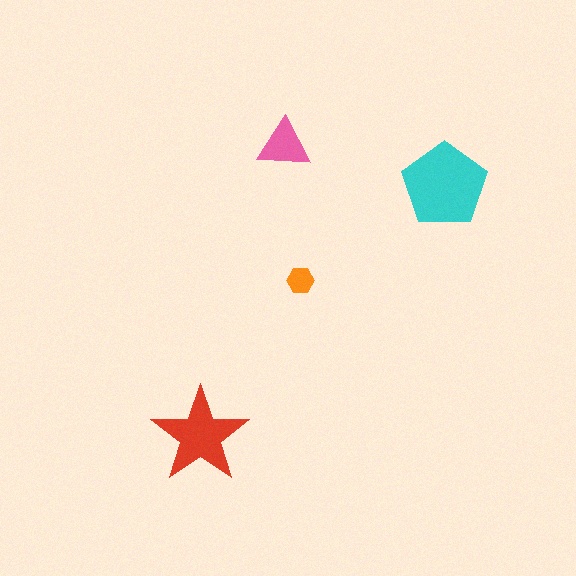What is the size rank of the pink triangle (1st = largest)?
3rd.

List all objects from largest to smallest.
The cyan pentagon, the red star, the pink triangle, the orange hexagon.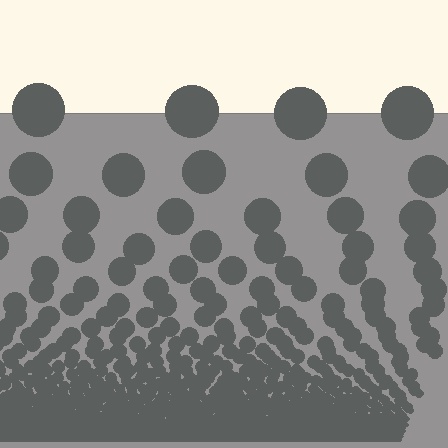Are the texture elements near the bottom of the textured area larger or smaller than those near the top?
Smaller. The gradient is inverted — elements near the bottom are smaller and denser.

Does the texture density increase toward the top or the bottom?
Density increases toward the bottom.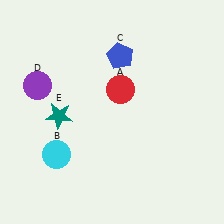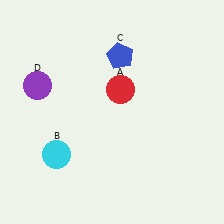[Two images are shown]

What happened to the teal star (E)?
The teal star (E) was removed in Image 2. It was in the bottom-left area of Image 1.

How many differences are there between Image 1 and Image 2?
There is 1 difference between the two images.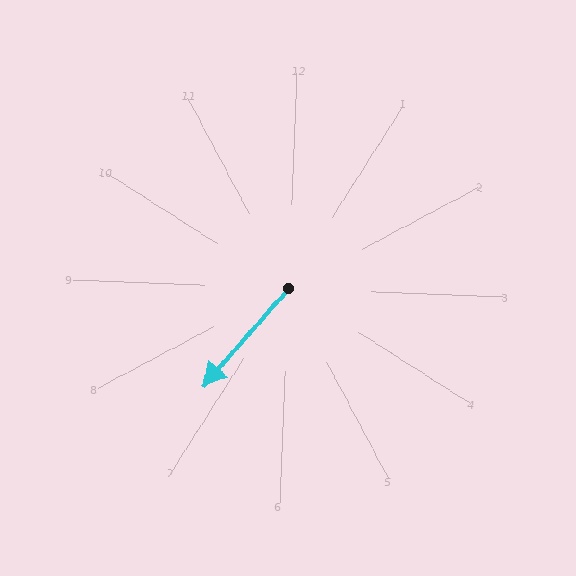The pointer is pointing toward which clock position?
Roughly 7 o'clock.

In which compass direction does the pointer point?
Southwest.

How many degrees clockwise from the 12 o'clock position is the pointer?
Approximately 219 degrees.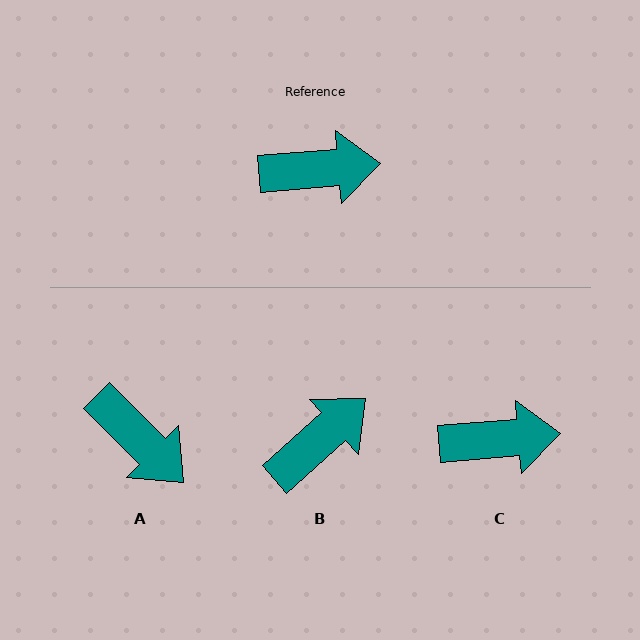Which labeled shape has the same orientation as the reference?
C.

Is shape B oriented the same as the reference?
No, it is off by about 37 degrees.